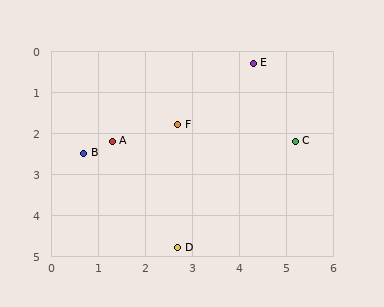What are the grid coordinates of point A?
Point A is at approximately (1.3, 2.2).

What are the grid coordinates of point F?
Point F is at approximately (2.7, 1.8).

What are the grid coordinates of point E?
Point E is at approximately (4.3, 0.3).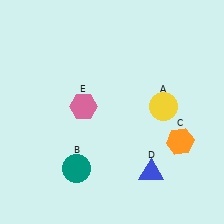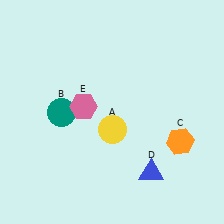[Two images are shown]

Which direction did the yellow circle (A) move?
The yellow circle (A) moved left.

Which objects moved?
The objects that moved are: the yellow circle (A), the teal circle (B).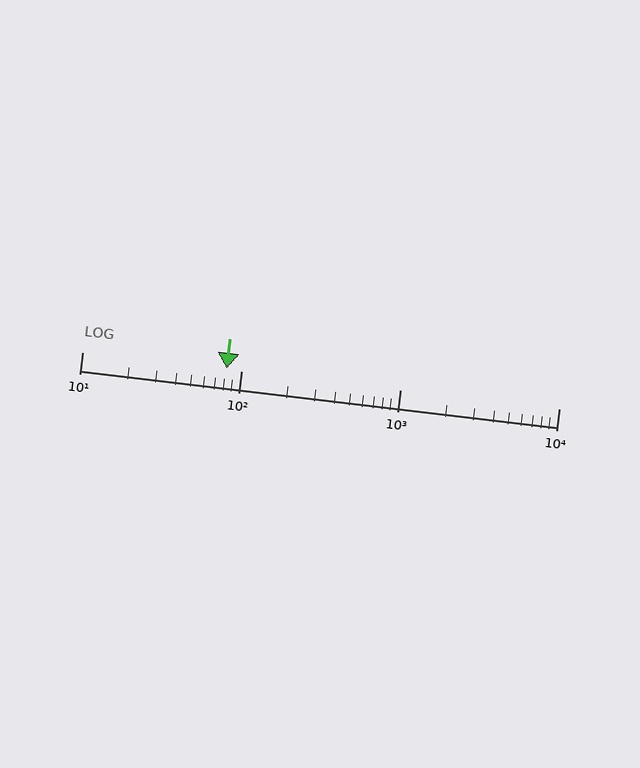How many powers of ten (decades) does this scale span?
The scale spans 3 decades, from 10 to 10000.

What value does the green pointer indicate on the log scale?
The pointer indicates approximately 81.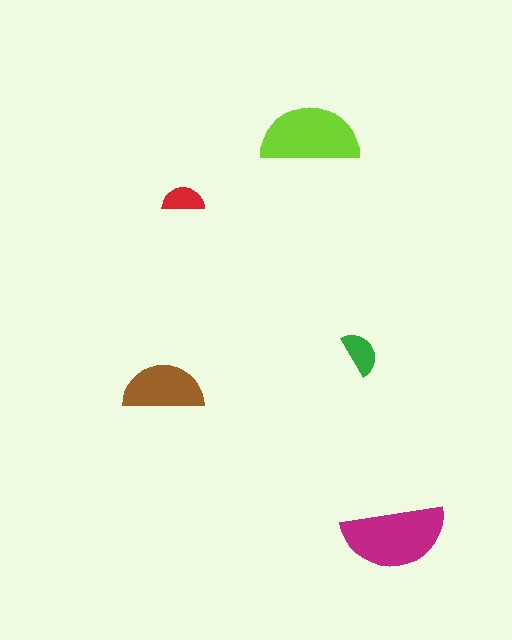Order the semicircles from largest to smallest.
the magenta one, the lime one, the brown one, the green one, the red one.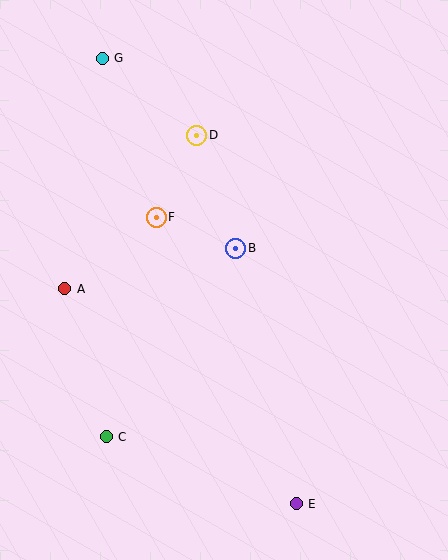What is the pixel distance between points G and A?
The distance between G and A is 234 pixels.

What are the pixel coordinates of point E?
Point E is at (296, 504).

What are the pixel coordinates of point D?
Point D is at (197, 135).